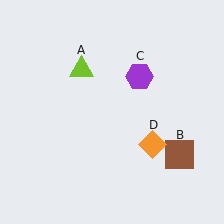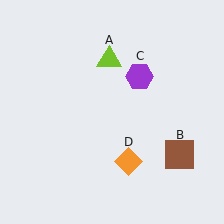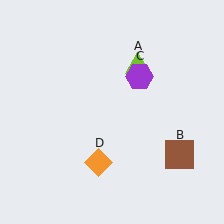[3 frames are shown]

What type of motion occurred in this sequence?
The lime triangle (object A), orange diamond (object D) rotated clockwise around the center of the scene.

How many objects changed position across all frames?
2 objects changed position: lime triangle (object A), orange diamond (object D).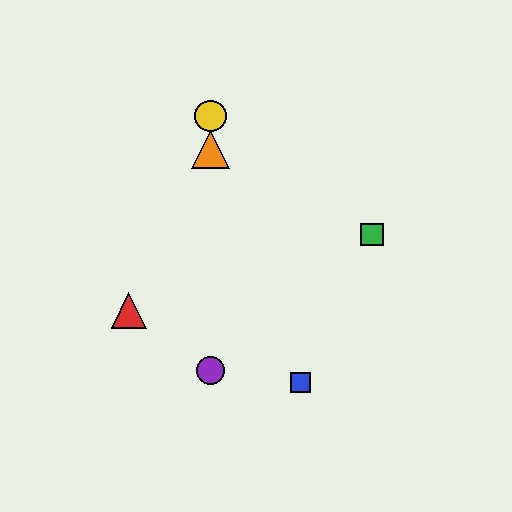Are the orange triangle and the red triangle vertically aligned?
No, the orange triangle is at x≈210 and the red triangle is at x≈129.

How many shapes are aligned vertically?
3 shapes (the yellow circle, the purple circle, the orange triangle) are aligned vertically.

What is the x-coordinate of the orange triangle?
The orange triangle is at x≈210.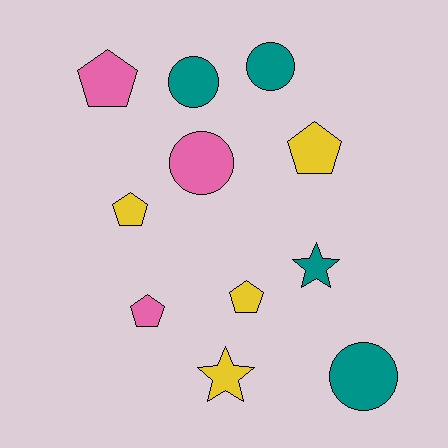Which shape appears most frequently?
Pentagon, with 5 objects.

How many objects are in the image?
There are 11 objects.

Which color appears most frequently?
Yellow, with 4 objects.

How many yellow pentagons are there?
There are 3 yellow pentagons.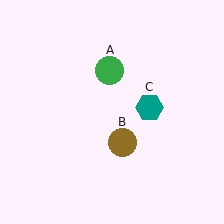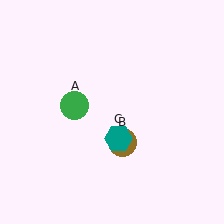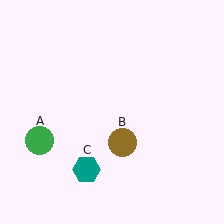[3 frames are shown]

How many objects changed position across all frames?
2 objects changed position: green circle (object A), teal hexagon (object C).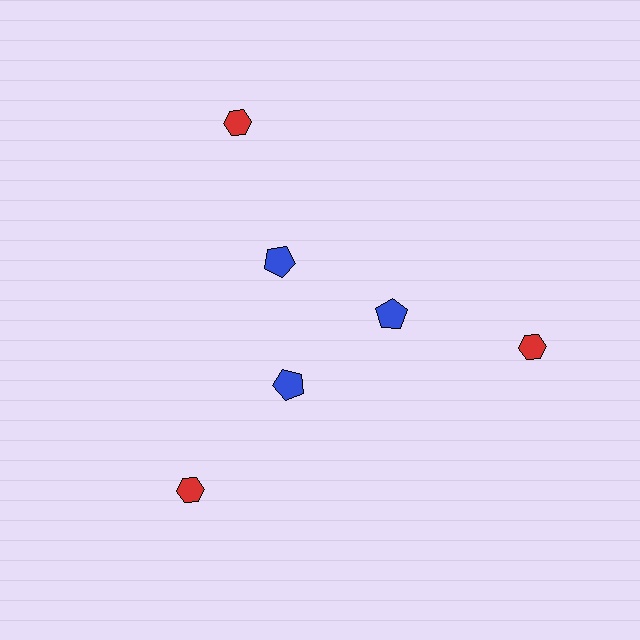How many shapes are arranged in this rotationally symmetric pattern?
There are 6 shapes, arranged in 3 groups of 2.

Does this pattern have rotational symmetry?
Yes, this pattern has 3-fold rotational symmetry. It looks the same after rotating 120 degrees around the center.